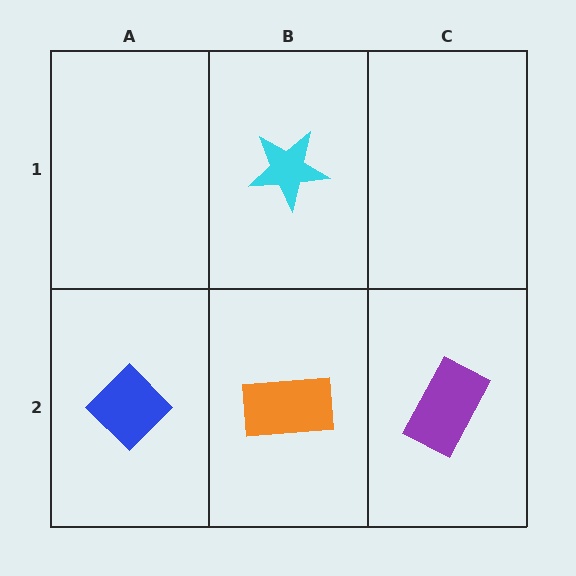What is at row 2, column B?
An orange rectangle.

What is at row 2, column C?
A purple rectangle.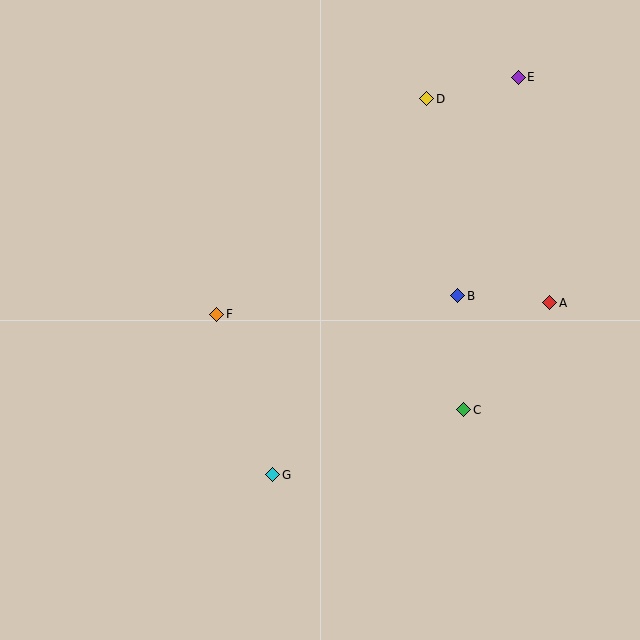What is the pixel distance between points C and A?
The distance between C and A is 138 pixels.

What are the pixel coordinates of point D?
Point D is at (427, 99).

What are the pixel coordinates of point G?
Point G is at (273, 475).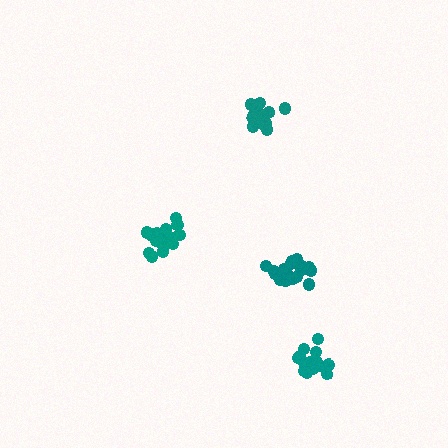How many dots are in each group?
Group 1: 19 dots, Group 2: 15 dots, Group 3: 19 dots, Group 4: 18 dots (71 total).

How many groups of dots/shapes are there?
There are 4 groups.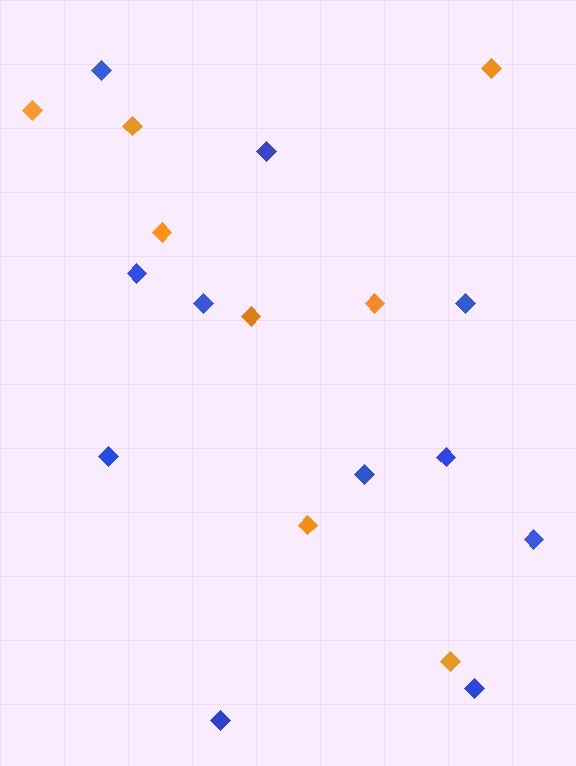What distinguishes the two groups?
There are 2 groups: one group of blue diamonds (11) and one group of orange diamonds (8).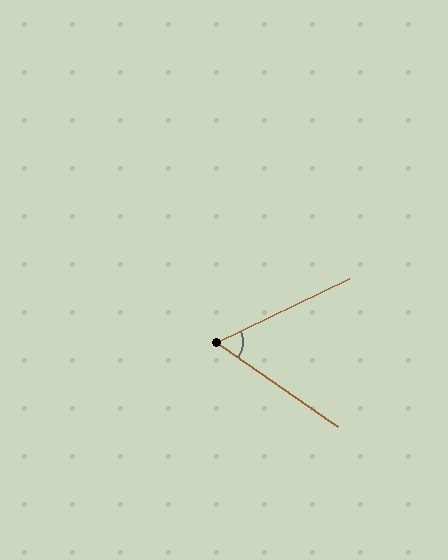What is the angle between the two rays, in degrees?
Approximately 61 degrees.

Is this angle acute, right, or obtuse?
It is acute.